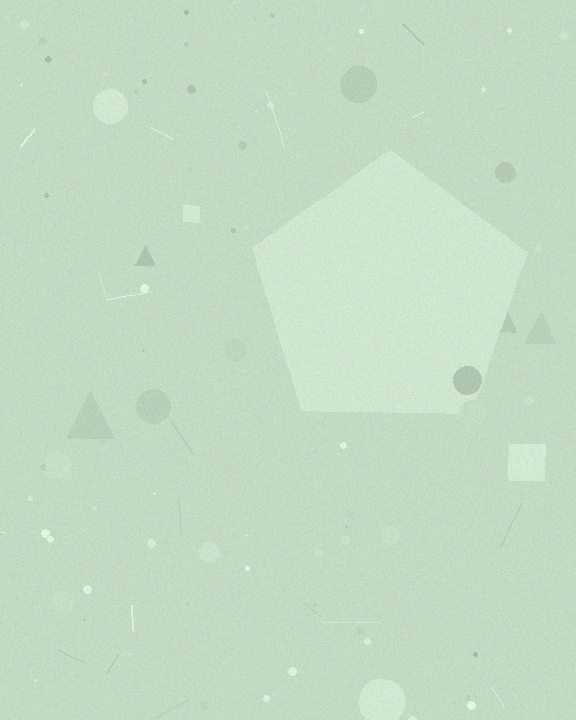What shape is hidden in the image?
A pentagon is hidden in the image.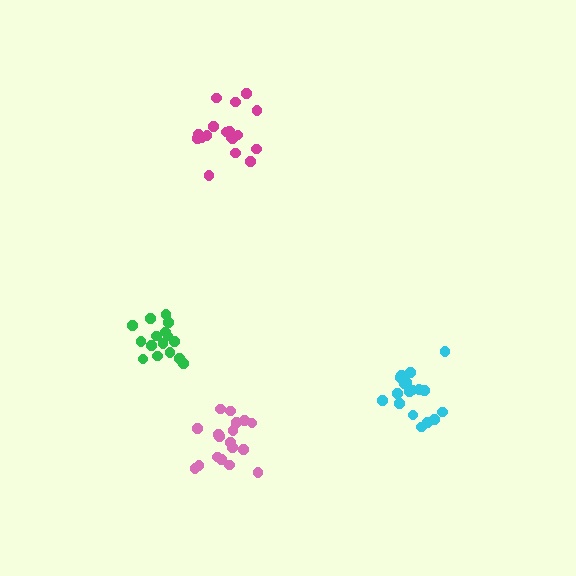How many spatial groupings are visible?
There are 4 spatial groupings.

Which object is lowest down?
The pink cluster is bottommost.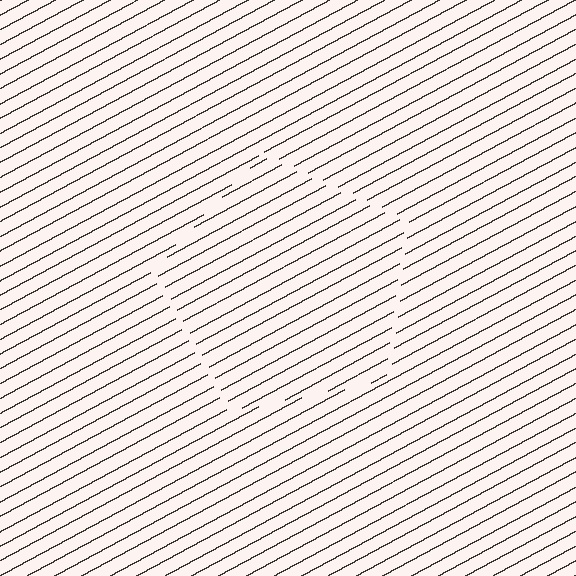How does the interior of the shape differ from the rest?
The interior of the shape contains the same grating, shifted by half a period — the contour is defined by the phase discontinuity where line-ends from the inner and outer gratings abut.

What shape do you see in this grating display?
An illusory pentagon. The interior of the shape contains the same grating, shifted by half a period — the contour is defined by the phase discontinuity where line-ends from the inner and outer gratings abut.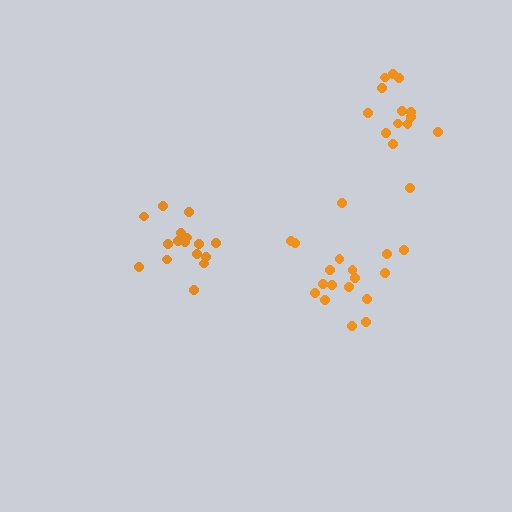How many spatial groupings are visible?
There are 3 spatial groupings.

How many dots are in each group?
Group 1: 16 dots, Group 2: 14 dots, Group 3: 18 dots (48 total).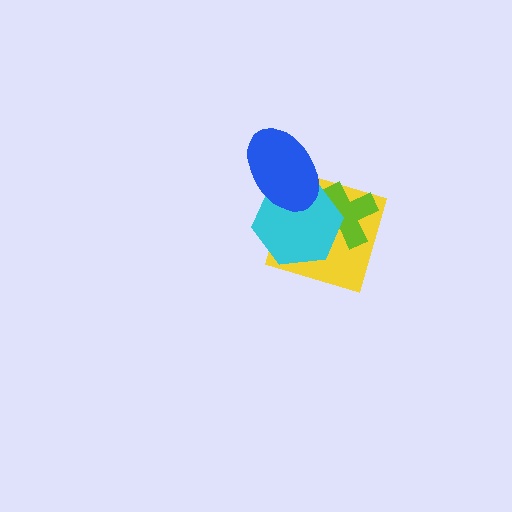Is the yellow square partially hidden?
Yes, it is partially covered by another shape.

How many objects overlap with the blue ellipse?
2 objects overlap with the blue ellipse.